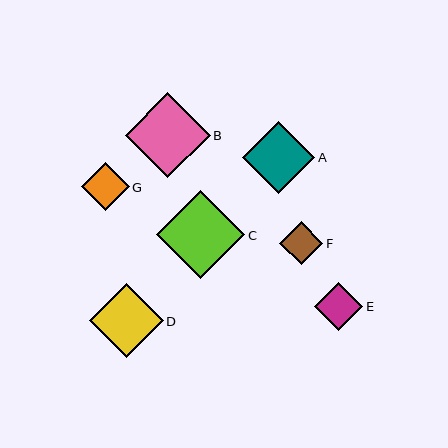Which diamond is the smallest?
Diamond F is the smallest with a size of approximately 43 pixels.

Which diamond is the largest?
Diamond C is the largest with a size of approximately 88 pixels.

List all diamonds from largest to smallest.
From largest to smallest: C, B, D, A, E, G, F.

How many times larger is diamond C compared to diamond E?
Diamond C is approximately 1.8 times the size of diamond E.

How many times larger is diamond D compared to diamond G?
Diamond D is approximately 1.6 times the size of diamond G.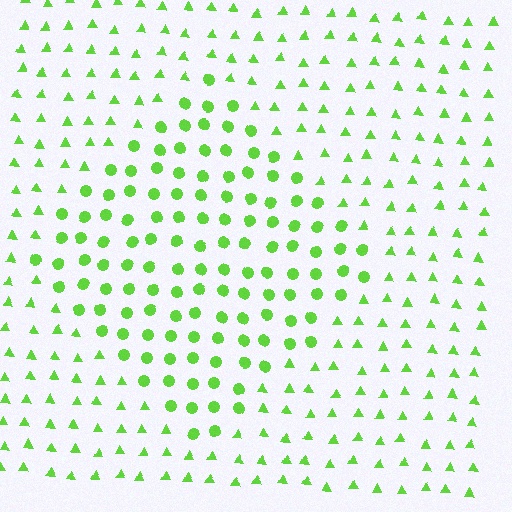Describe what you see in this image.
The image is filled with small lime elements arranged in a uniform grid. A diamond-shaped region contains circles, while the surrounding area contains triangles. The boundary is defined purely by the change in element shape.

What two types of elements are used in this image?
The image uses circles inside the diamond region and triangles outside it.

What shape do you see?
I see a diamond.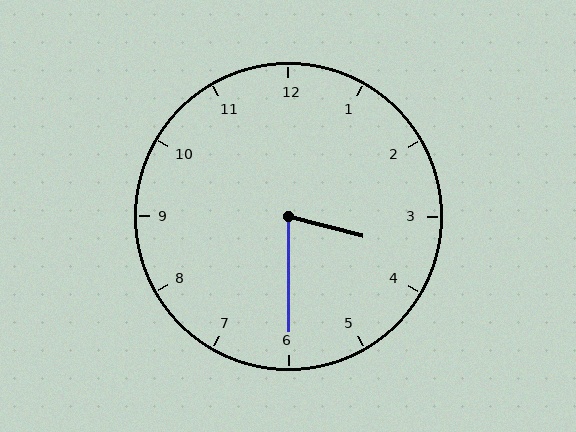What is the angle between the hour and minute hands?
Approximately 75 degrees.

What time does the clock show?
3:30.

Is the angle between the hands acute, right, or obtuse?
It is acute.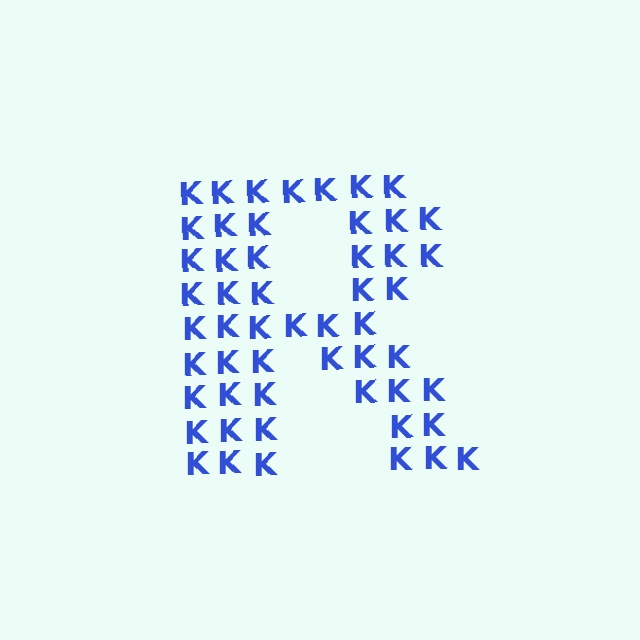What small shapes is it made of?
It is made of small letter K's.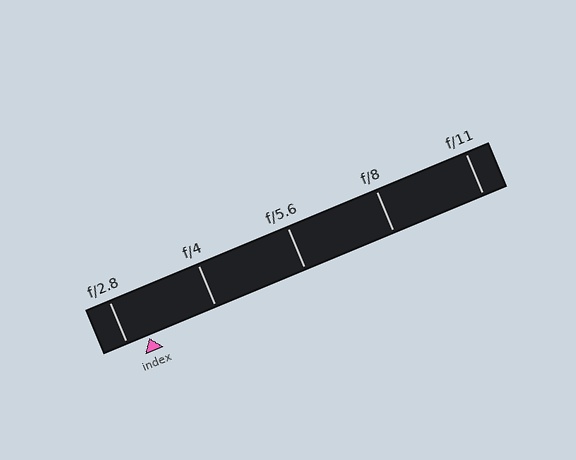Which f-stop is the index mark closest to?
The index mark is closest to f/2.8.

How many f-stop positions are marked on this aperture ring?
There are 5 f-stop positions marked.